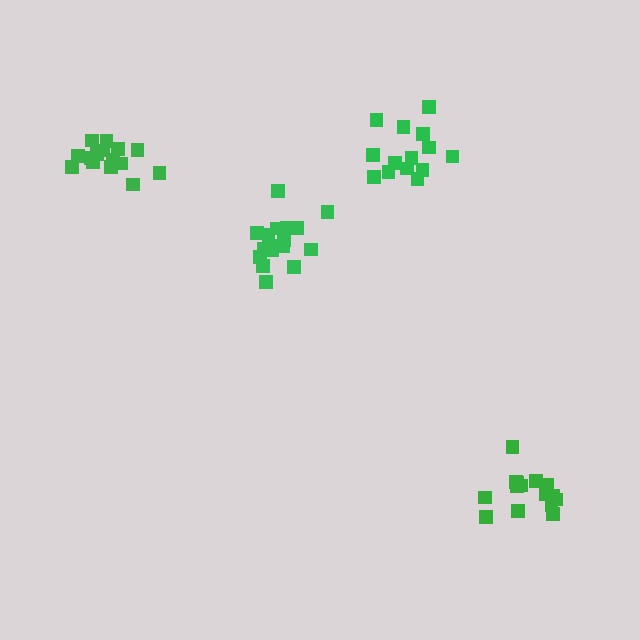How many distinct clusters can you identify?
There are 4 distinct clusters.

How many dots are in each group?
Group 1: 18 dots, Group 2: 14 dots, Group 3: 15 dots, Group 4: 15 dots (62 total).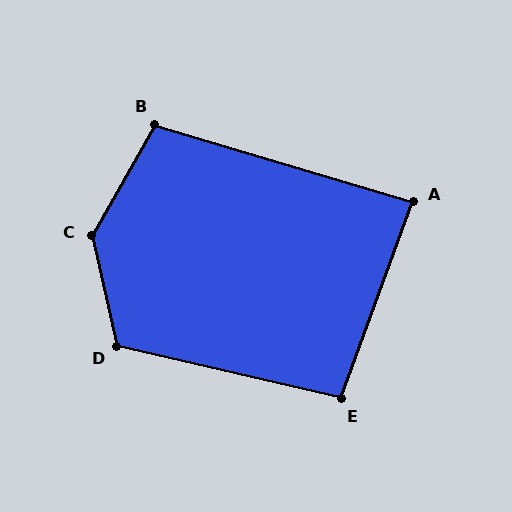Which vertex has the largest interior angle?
C, at approximately 137 degrees.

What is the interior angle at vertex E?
Approximately 97 degrees (obtuse).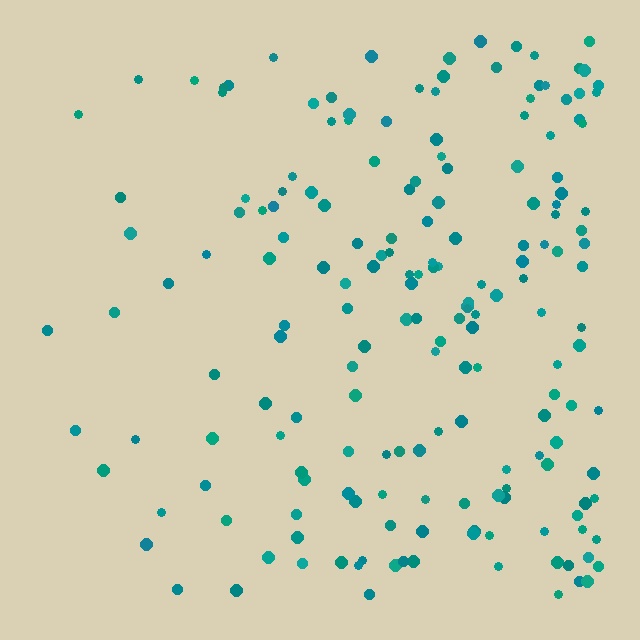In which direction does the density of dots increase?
From left to right, with the right side densest.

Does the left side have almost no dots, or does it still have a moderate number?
Still a moderate number, just noticeably fewer than the right.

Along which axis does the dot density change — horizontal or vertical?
Horizontal.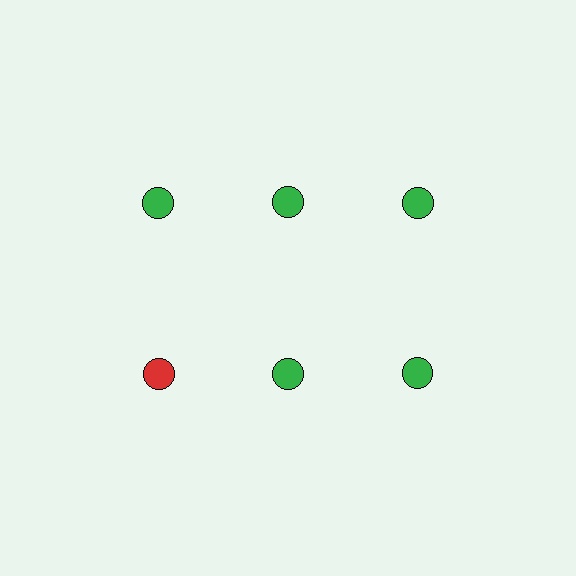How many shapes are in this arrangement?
There are 6 shapes arranged in a grid pattern.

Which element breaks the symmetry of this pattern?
The red circle in the second row, leftmost column breaks the symmetry. All other shapes are green circles.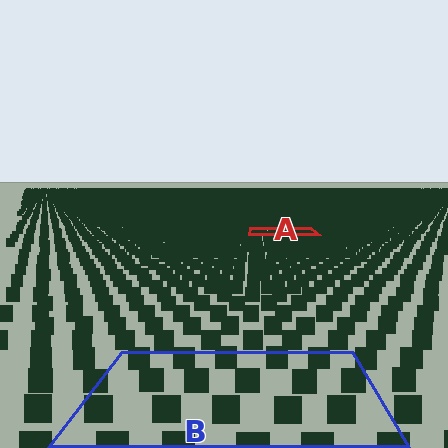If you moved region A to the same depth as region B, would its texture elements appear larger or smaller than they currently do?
They would appear larger. At a closer depth, the same texture elements are projected at a bigger on-screen size.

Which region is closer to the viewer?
Region B is closer. The texture elements there are larger and more spread out.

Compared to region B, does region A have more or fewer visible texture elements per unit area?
Region A has more texture elements per unit area — they are packed more densely because it is farther away.